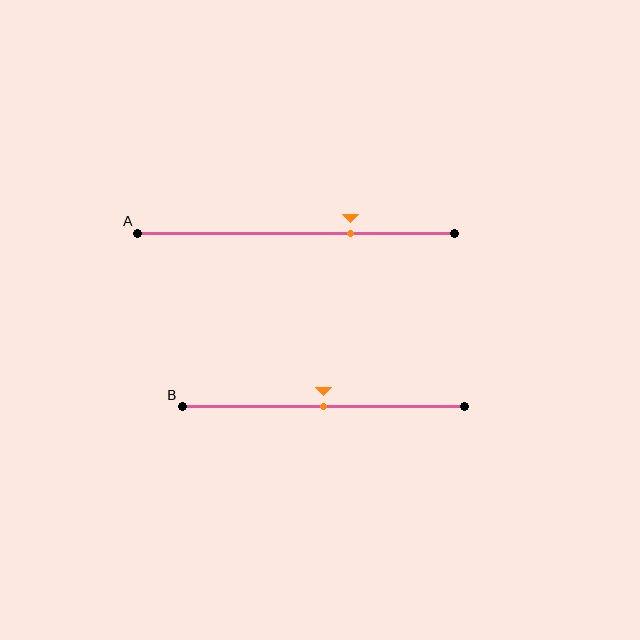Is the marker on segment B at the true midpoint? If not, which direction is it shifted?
Yes, the marker on segment B is at the true midpoint.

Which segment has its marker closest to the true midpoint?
Segment B has its marker closest to the true midpoint.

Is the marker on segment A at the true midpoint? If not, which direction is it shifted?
No, the marker on segment A is shifted to the right by about 17% of the segment length.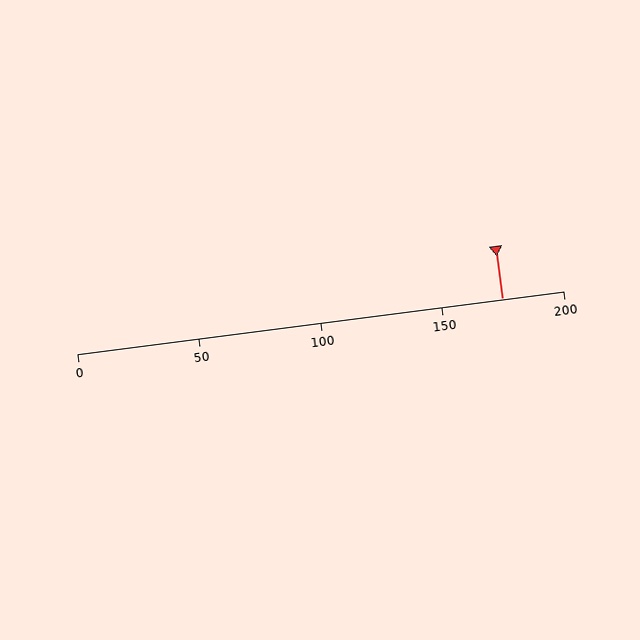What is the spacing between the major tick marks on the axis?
The major ticks are spaced 50 apart.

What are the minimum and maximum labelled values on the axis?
The axis runs from 0 to 200.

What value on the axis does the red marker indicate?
The marker indicates approximately 175.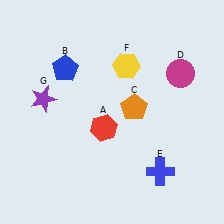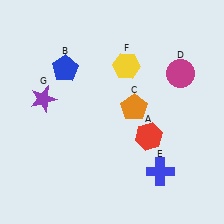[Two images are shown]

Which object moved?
The red hexagon (A) moved right.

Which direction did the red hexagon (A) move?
The red hexagon (A) moved right.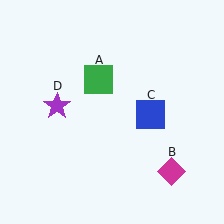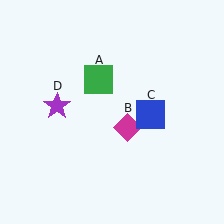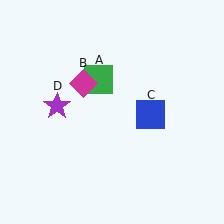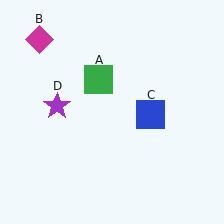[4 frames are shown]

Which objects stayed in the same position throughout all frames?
Green square (object A) and blue square (object C) and purple star (object D) remained stationary.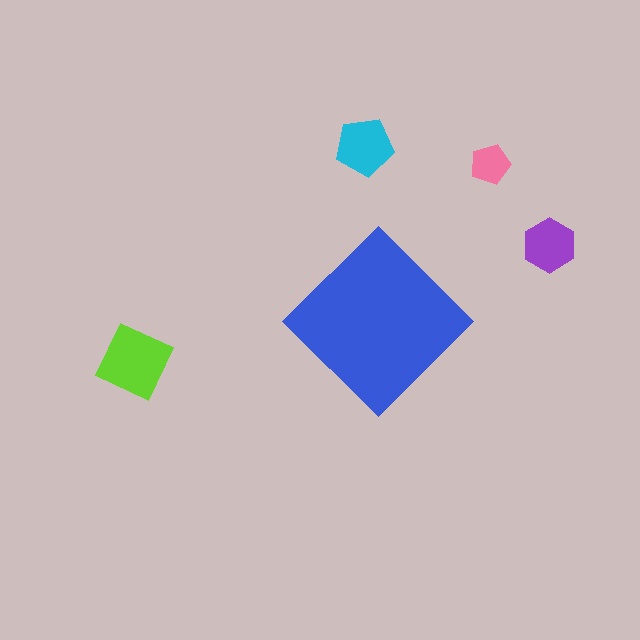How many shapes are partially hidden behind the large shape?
0 shapes are partially hidden.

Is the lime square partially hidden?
No, the lime square is fully visible.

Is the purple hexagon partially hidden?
No, the purple hexagon is fully visible.